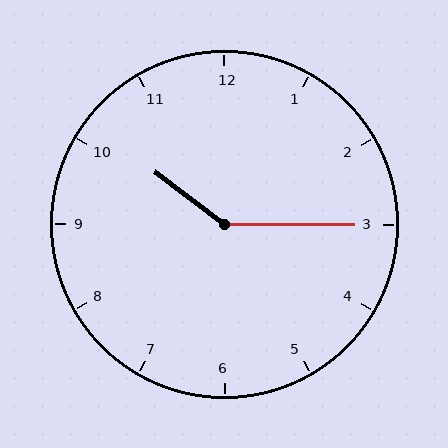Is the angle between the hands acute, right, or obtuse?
It is obtuse.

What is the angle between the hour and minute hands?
Approximately 142 degrees.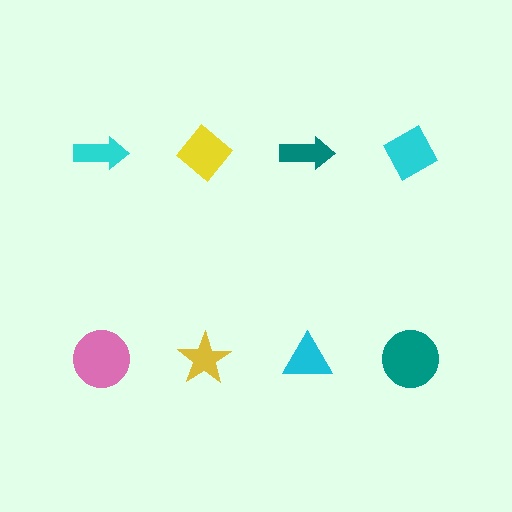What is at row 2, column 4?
A teal circle.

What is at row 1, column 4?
A cyan diamond.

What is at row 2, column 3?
A cyan triangle.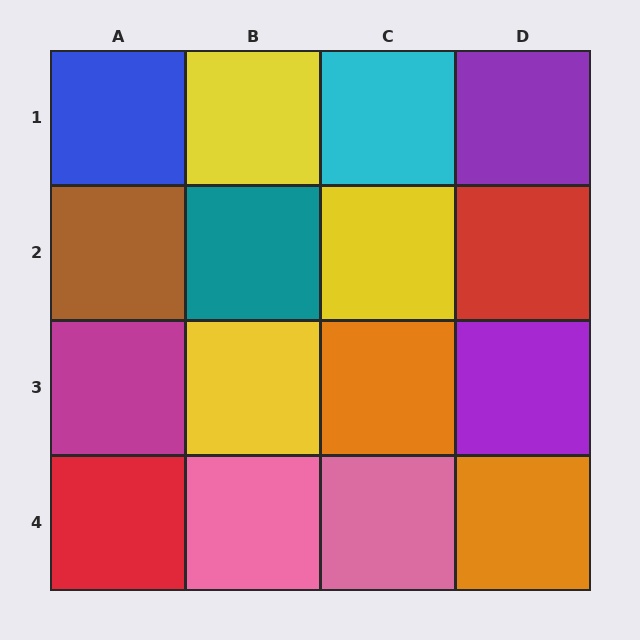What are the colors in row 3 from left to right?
Magenta, yellow, orange, purple.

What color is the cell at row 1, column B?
Yellow.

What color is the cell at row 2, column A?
Brown.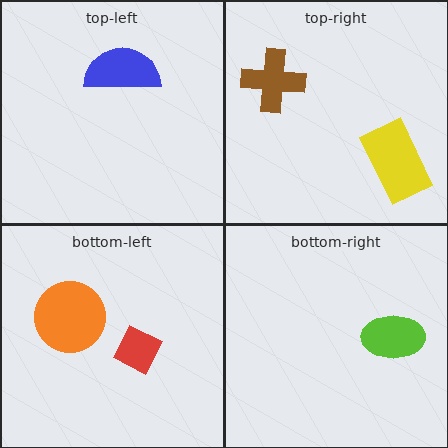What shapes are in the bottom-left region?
The orange circle, the red diamond.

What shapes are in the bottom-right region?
The lime ellipse.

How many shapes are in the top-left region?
1.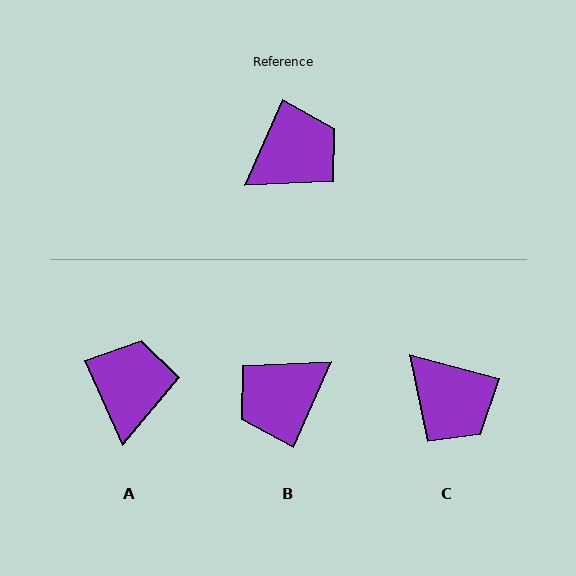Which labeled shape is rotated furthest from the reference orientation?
B, about 180 degrees away.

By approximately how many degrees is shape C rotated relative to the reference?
Approximately 81 degrees clockwise.